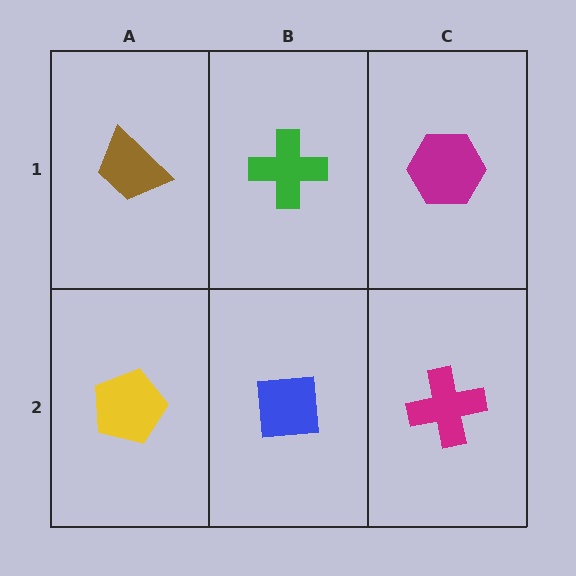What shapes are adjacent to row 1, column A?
A yellow pentagon (row 2, column A), a green cross (row 1, column B).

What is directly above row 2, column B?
A green cross.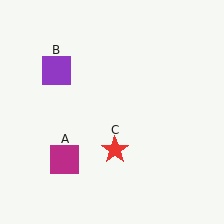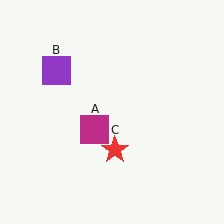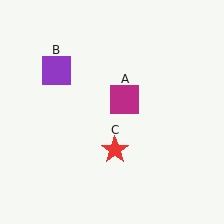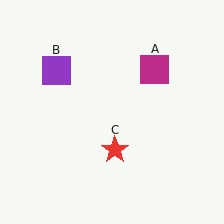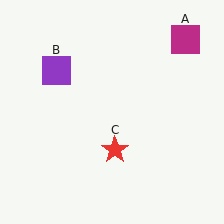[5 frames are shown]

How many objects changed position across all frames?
1 object changed position: magenta square (object A).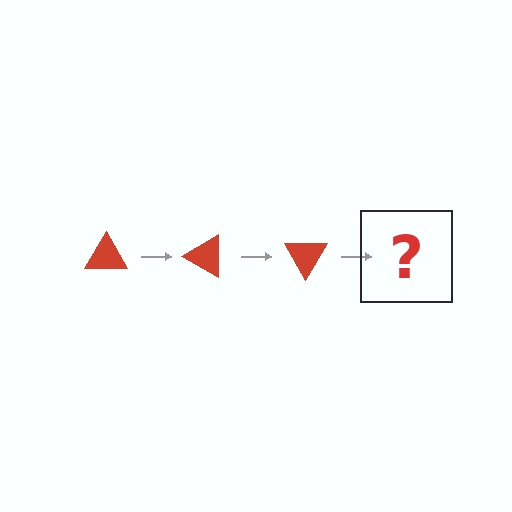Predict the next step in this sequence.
The next step is a red triangle rotated 90 degrees.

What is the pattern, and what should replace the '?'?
The pattern is that the triangle rotates 30 degrees each step. The '?' should be a red triangle rotated 90 degrees.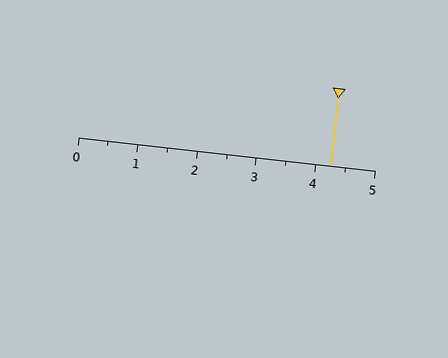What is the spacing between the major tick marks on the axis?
The major ticks are spaced 1 apart.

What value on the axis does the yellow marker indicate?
The marker indicates approximately 4.2.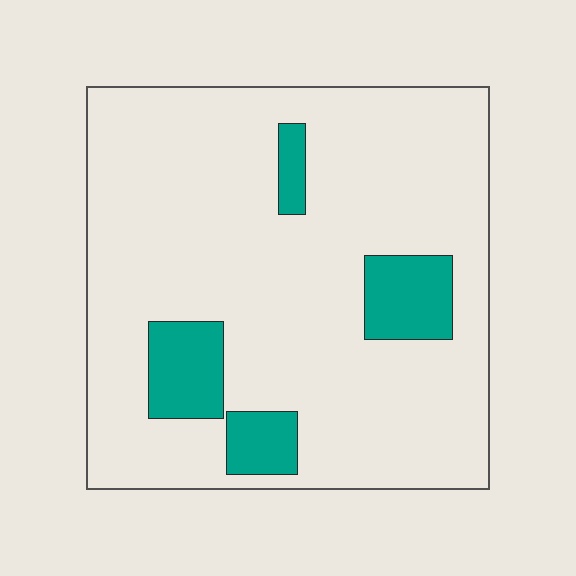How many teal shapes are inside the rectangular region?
4.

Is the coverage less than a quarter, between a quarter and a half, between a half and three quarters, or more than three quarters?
Less than a quarter.